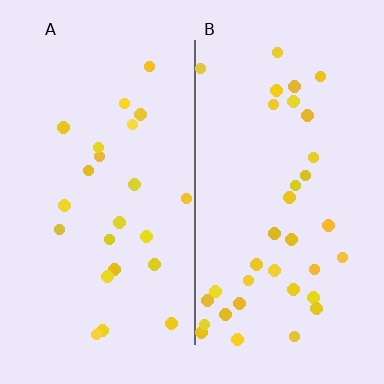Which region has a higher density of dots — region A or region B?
B (the right).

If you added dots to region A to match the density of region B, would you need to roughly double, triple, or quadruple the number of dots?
Approximately double.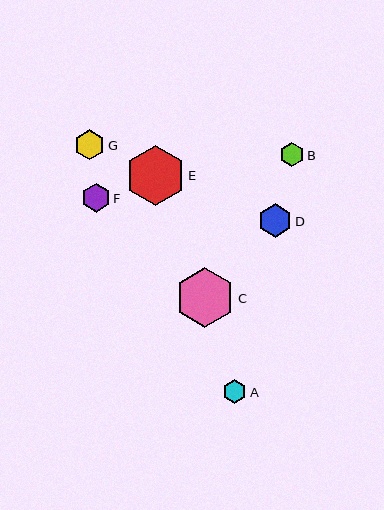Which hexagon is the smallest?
Hexagon A is the smallest with a size of approximately 24 pixels.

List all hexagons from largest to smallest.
From largest to smallest: C, E, D, G, F, B, A.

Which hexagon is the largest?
Hexagon C is the largest with a size of approximately 60 pixels.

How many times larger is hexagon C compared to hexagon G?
Hexagon C is approximately 2.0 times the size of hexagon G.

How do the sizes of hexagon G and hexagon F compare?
Hexagon G and hexagon F are approximately the same size.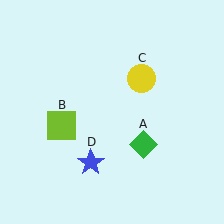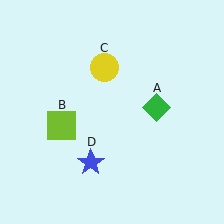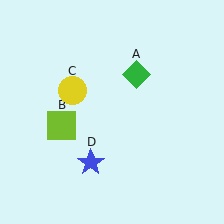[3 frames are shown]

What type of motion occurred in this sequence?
The green diamond (object A), yellow circle (object C) rotated counterclockwise around the center of the scene.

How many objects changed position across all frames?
2 objects changed position: green diamond (object A), yellow circle (object C).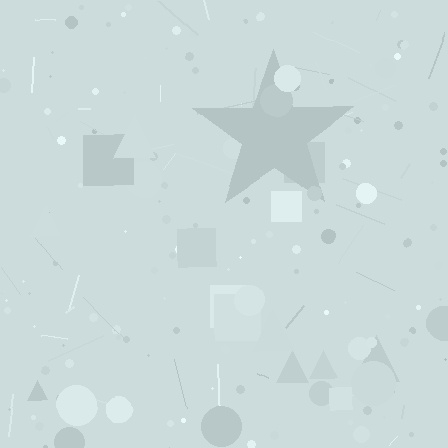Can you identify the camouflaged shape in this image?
The camouflaged shape is a star.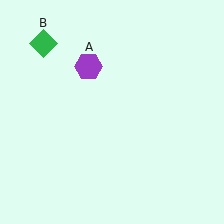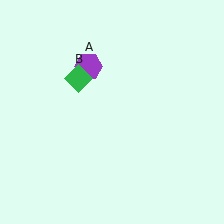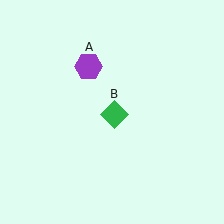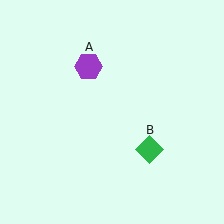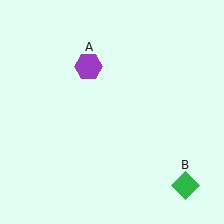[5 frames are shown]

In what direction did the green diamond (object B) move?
The green diamond (object B) moved down and to the right.